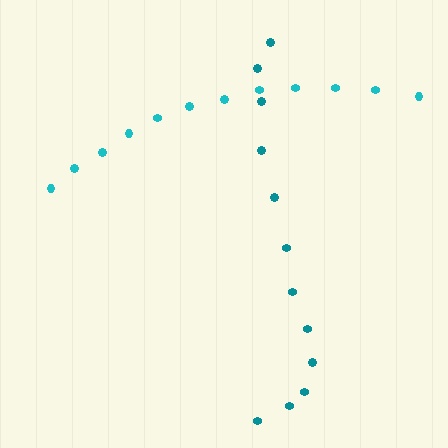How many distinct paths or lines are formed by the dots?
There are 2 distinct paths.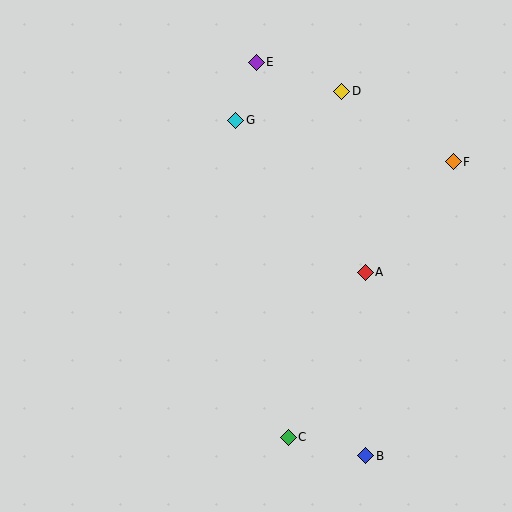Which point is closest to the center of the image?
Point A at (365, 272) is closest to the center.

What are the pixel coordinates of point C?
Point C is at (288, 437).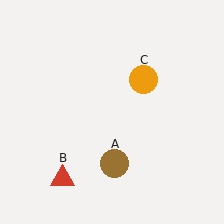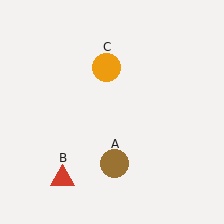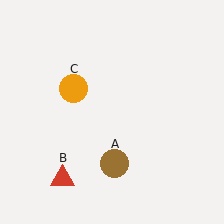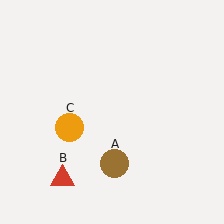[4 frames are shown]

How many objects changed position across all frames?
1 object changed position: orange circle (object C).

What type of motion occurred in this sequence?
The orange circle (object C) rotated counterclockwise around the center of the scene.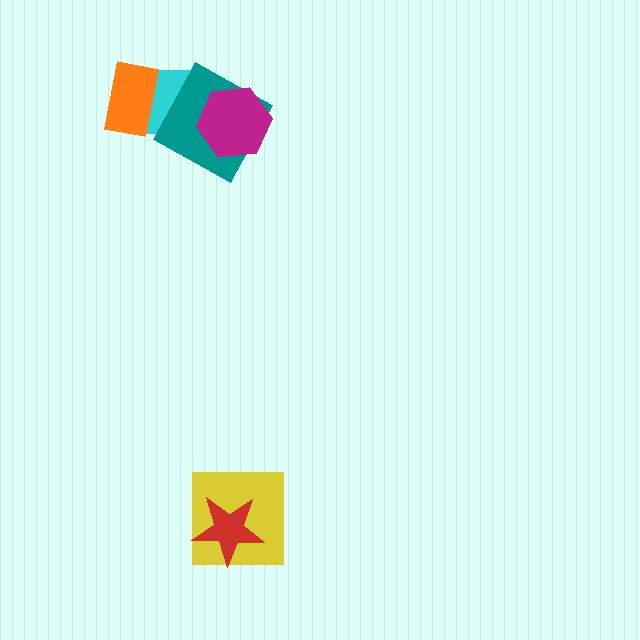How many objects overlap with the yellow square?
1 object overlaps with the yellow square.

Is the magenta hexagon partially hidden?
No, no other shape covers it.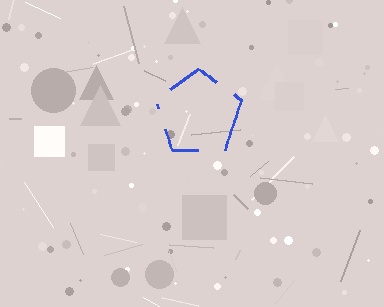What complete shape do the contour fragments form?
The contour fragments form a pentagon.